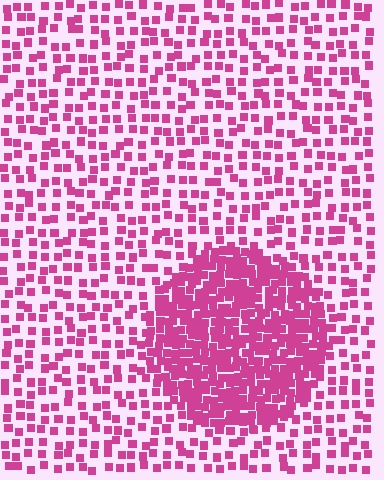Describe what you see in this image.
The image contains small magenta elements arranged at two different densities. A circle-shaped region is visible where the elements are more densely packed than the surrounding area.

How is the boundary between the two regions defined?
The boundary is defined by a change in element density (approximately 2.6x ratio). All elements are the same color, size, and shape.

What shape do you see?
I see a circle.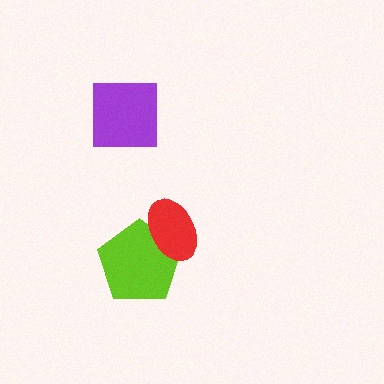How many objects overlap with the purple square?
0 objects overlap with the purple square.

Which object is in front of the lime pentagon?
The red ellipse is in front of the lime pentagon.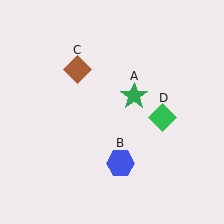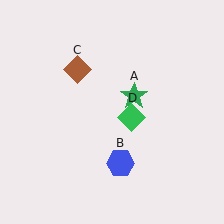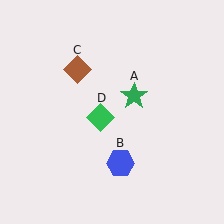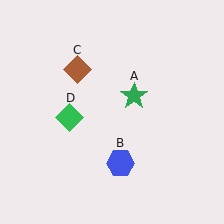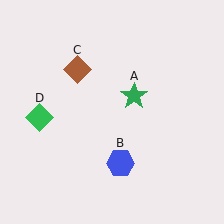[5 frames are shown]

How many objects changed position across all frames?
1 object changed position: green diamond (object D).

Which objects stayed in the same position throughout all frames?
Green star (object A) and blue hexagon (object B) and brown diamond (object C) remained stationary.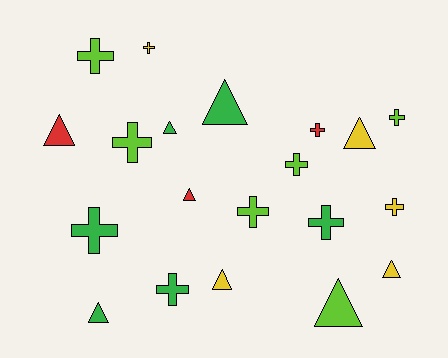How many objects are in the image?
There are 20 objects.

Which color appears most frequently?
Lime, with 6 objects.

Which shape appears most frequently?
Cross, with 11 objects.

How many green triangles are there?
There are 3 green triangles.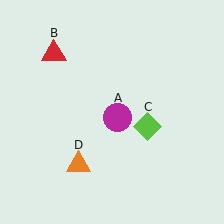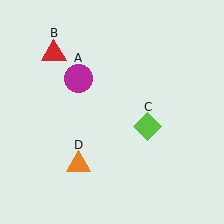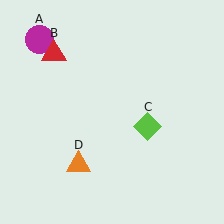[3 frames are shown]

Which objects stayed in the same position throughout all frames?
Red triangle (object B) and lime diamond (object C) and orange triangle (object D) remained stationary.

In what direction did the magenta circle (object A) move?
The magenta circle (object A) moved up and to the left.